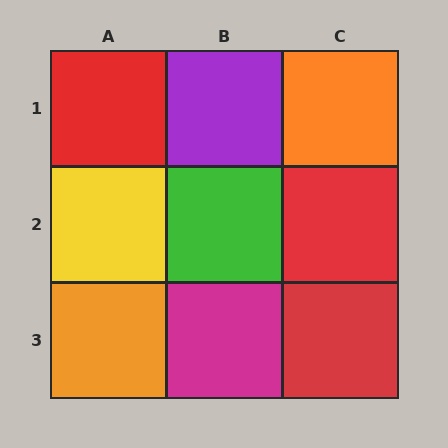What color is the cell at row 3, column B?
Magenta.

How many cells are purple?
1 cell is purple.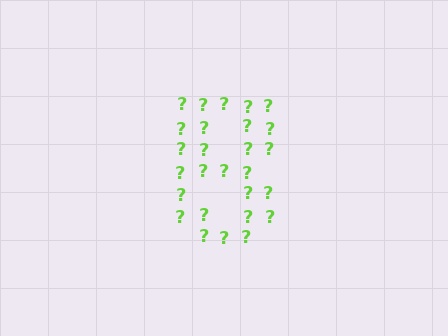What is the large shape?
The large shape is the digit 8.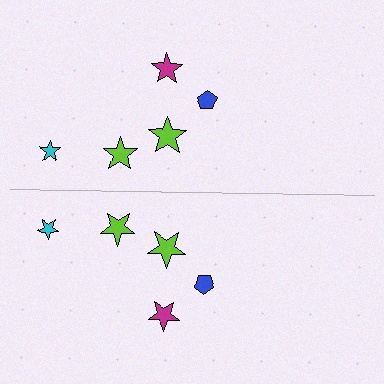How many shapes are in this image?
There are 10 shapes in this image.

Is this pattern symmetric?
Yes, this pattern has bilateral (reflection) symmetry.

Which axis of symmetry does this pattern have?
The pattern has a horizontal axis of symmetry running through the center of the image.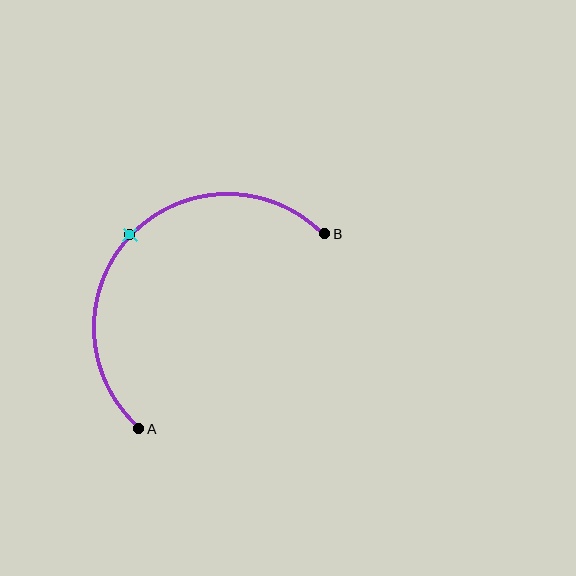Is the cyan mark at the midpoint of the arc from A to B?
Yes. The cyan mark lies on the arc at equal arc-length from both A and B — it is the arc midpoint.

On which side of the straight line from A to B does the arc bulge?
The arc bulges above and to the left of the straight line connecting A and B.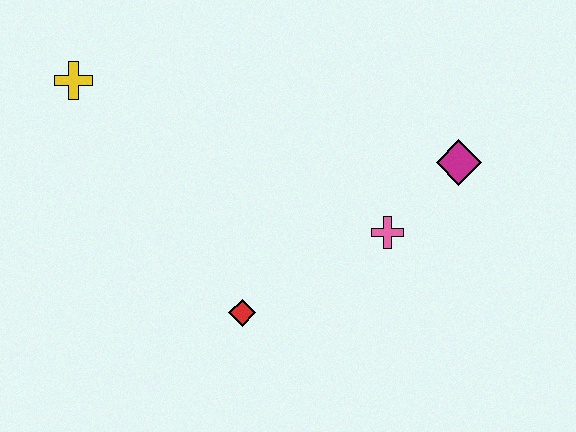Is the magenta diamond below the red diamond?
No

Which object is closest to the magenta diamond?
The pink cross is closest to the magenta diamond.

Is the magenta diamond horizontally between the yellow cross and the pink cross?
No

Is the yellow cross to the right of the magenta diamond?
No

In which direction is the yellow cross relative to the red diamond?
The yellow cross is above the red diamond.